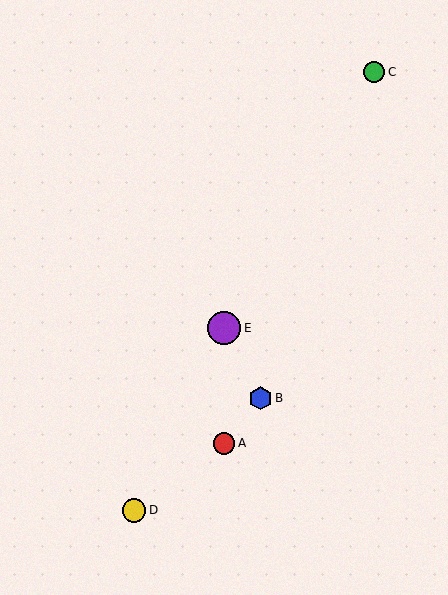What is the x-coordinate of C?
Object C is at x≈374.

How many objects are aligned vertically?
2 objects (A, E) are aligned vertically.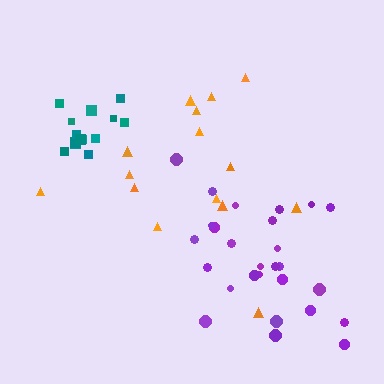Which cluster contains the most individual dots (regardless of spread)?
Purple (27).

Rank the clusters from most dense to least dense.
teal, purple, orange.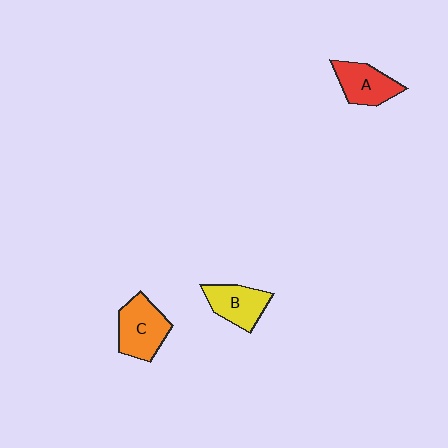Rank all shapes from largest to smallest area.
From largest to smallest: C (orange), B (yellow), A (red).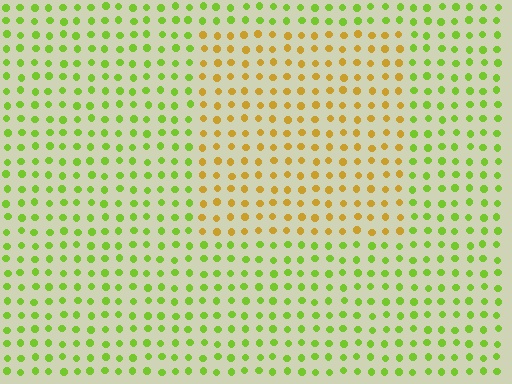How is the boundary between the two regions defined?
The boundary is defined purely by a slight shift in hue (about 49 degrees). Spacing, size, and orientation are identical on both sides.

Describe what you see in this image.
The image is filled with small lime elements in a uniform arrangement. A rectangle-shaped region is visible where the elements are tinted to a slightly different hue, forming a subtle color boundary.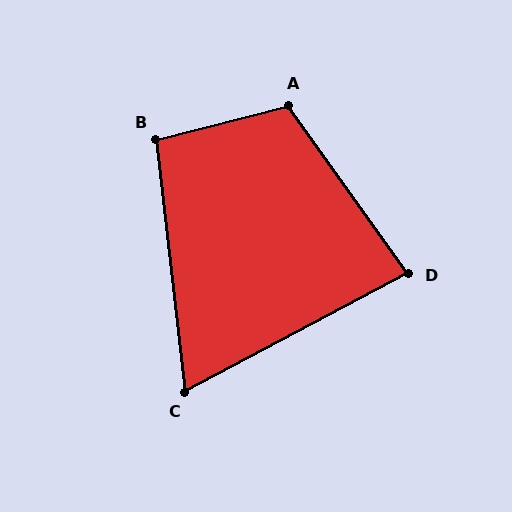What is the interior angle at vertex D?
Approximately 82 degrees (acute).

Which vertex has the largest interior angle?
A, at approximately 111 degrees.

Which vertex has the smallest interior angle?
C, at approximately 69 degrees.